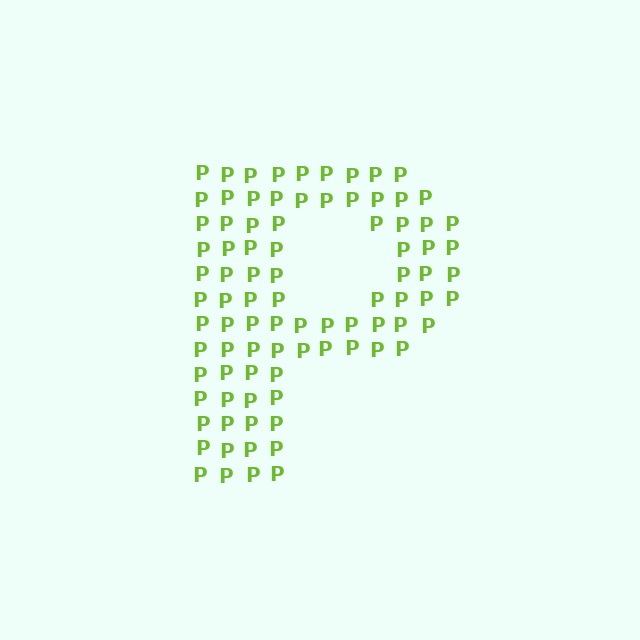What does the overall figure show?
The overall figure shows the letter P.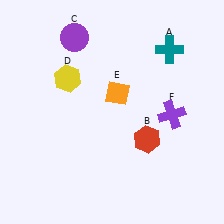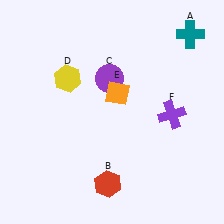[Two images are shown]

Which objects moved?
The objects that moved are: the teal cross (A), the red hexagon (B), the purple circle (C).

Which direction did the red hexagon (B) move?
The red hexagon (B) moved down.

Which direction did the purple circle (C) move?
The purple circle (C) moved down.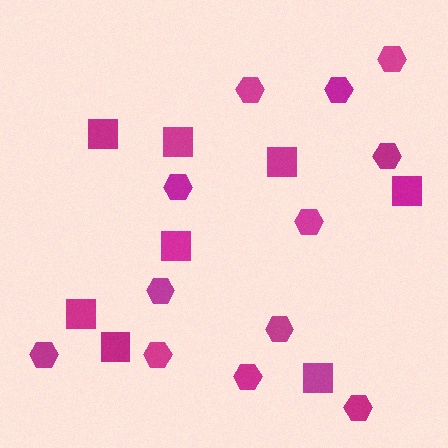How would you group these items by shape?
There are 2 groups: one group of squares (8) and one group of hexagons (12).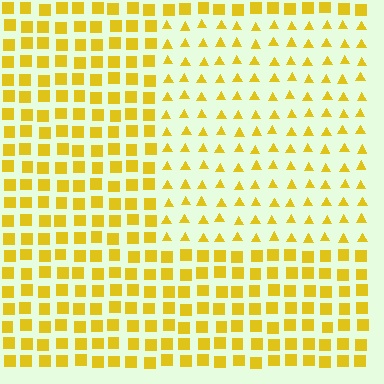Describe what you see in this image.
The image is filled with small yellow elements arranged in a uniform grid. A rectangle-shaped region contains triangles, while the surrounding area contains squares. The boundary is defined purely by the change in element shape.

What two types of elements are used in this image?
The image uses triangles inside the rectangle region and squares outside it.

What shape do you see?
I see a rectangle.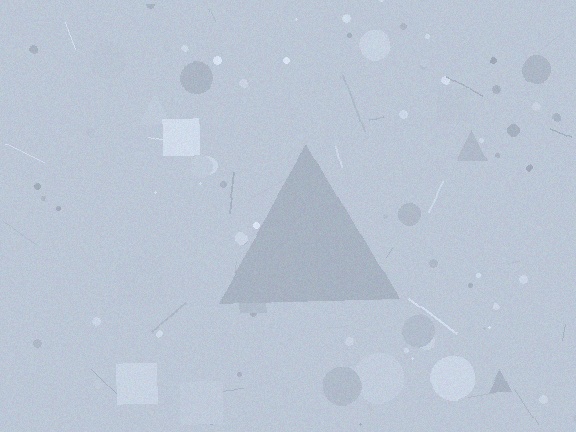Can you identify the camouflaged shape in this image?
The camouflaged shape is a triangle.